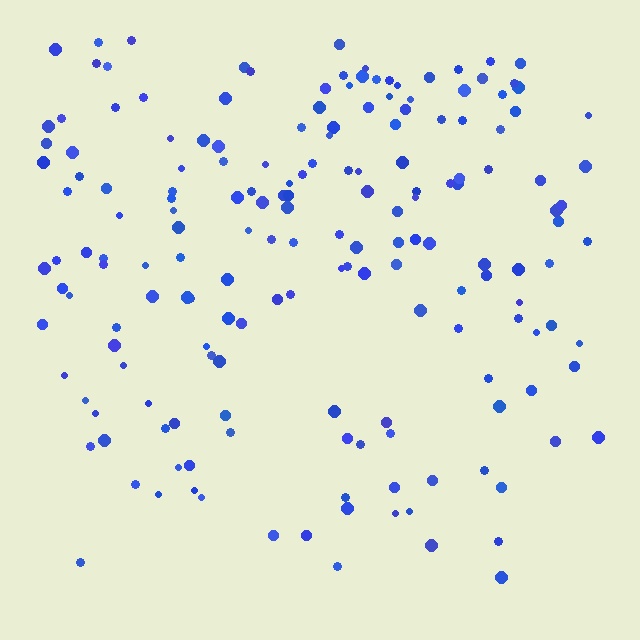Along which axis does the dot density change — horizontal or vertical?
Vertical.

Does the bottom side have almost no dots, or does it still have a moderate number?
Still a moderate number, just noticeably fewer than the top.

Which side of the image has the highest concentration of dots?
The top.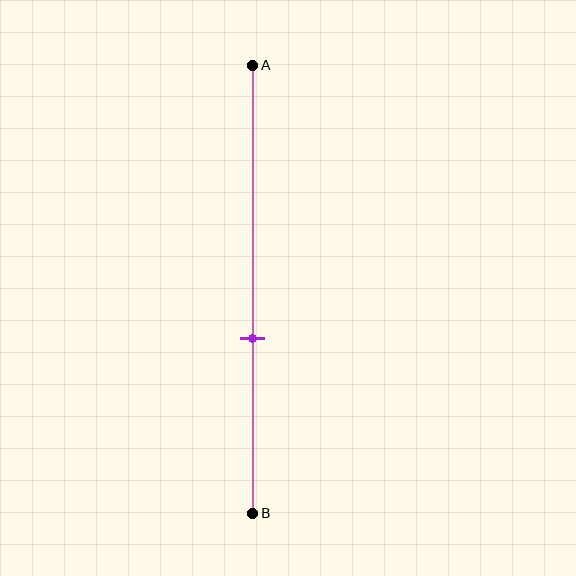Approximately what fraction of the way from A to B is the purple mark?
The purple mark is approximately 60% of the way from A to B.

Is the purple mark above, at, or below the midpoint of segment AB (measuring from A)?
The purple mark is below the midpoint of segment AB.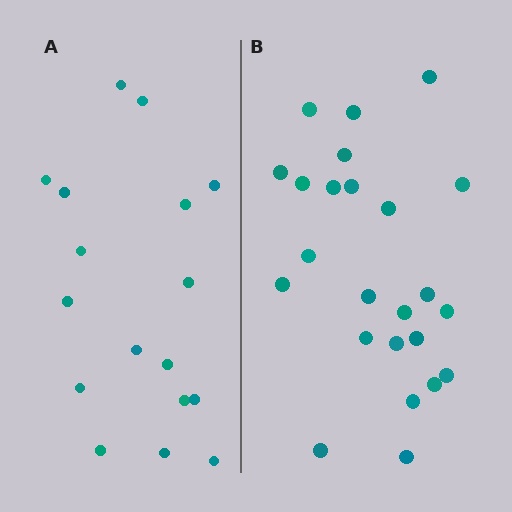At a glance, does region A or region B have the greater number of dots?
Region B (the right region) has more dots.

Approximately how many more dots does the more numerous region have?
Region B has roughly 8 or so more dots than region A.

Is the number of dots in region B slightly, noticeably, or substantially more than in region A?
Region B has noticeably more, but not dramatically so. The ratio is roughly 1.4 to 1.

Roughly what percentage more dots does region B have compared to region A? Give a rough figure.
About 40% more.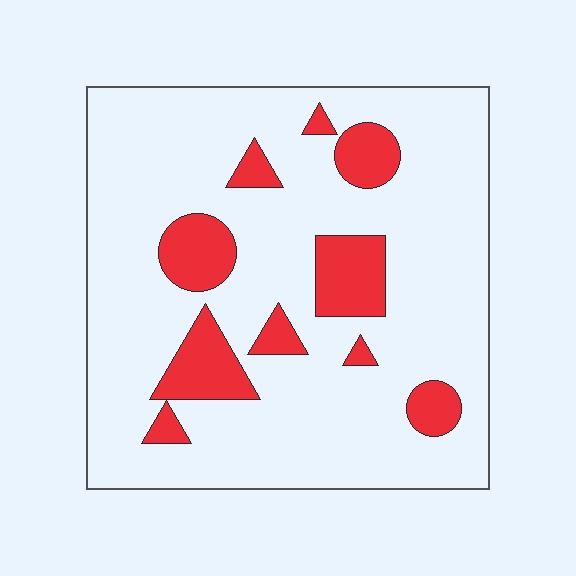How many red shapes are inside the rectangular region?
10.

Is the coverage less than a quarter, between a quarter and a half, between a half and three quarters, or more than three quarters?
Less than a quarter.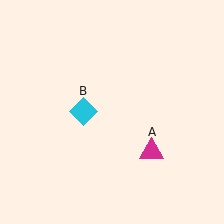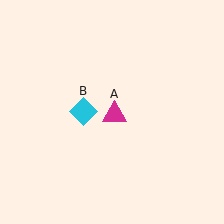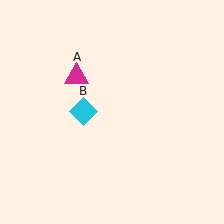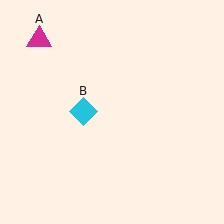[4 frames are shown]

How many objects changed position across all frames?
1 object changed position: magenta triangle (object A).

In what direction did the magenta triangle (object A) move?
The magenta triangle (object A) moved up and to the left.